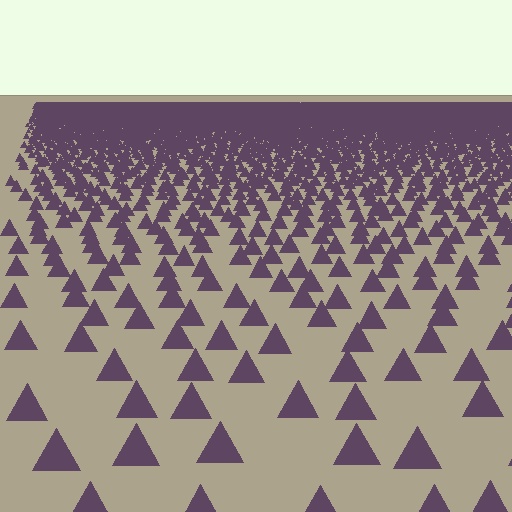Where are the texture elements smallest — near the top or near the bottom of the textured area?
Near the top.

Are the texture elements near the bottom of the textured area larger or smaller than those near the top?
Larger. Near the bottom, elements are closer to the viewer and appear at a bigger on-screen size.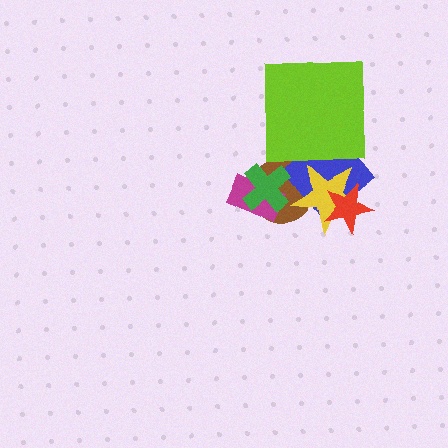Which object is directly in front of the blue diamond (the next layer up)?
The green cross is directly in front of the blue diamond.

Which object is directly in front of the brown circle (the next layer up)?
The blue diamond is directly in front of the brown circle.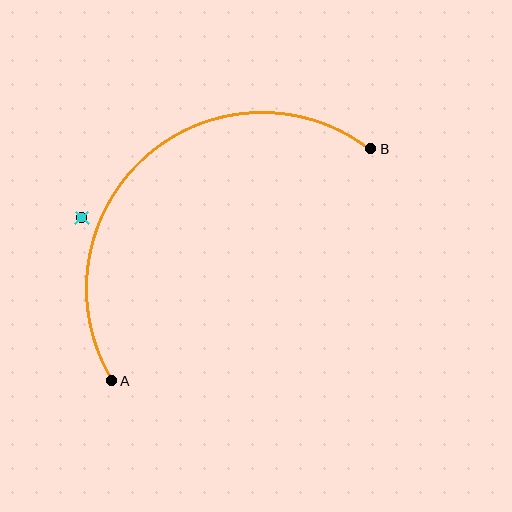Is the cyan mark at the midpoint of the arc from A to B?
No — the cyan mark does not lie on the arc at all. It sits slightly outside the curve.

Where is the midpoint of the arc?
The arc midpoint is the point on the curve farthest from the straight line joining A and B. It sits above and to the left of that line.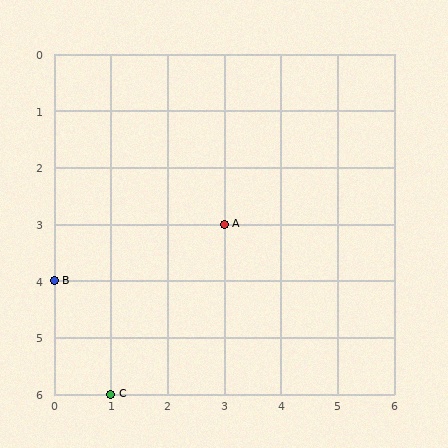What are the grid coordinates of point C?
Point C is at grid coordinates (1, 6).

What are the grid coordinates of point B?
Point B is at grid coordinates (0, 4).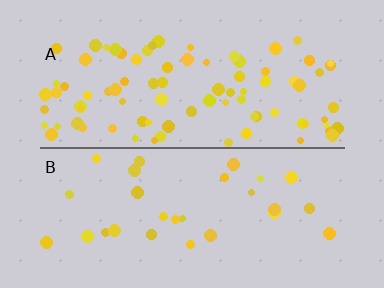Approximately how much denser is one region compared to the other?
Approximately 2.8× — region A over region B.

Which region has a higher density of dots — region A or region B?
A (the top).